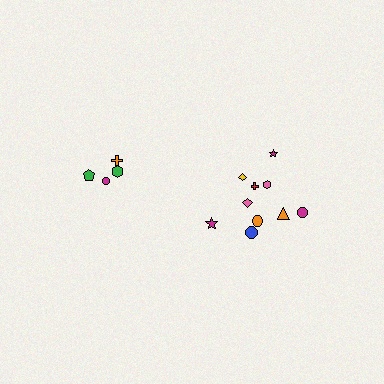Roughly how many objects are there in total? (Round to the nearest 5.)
Roughly 15 objects in total.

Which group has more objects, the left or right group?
The right group.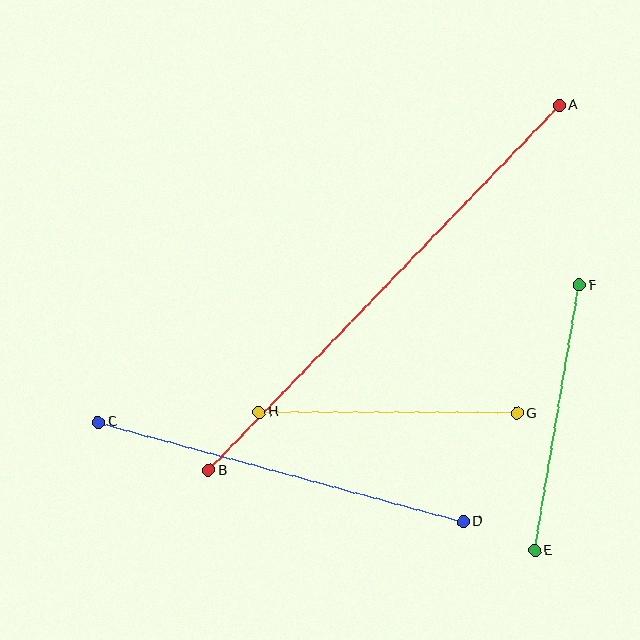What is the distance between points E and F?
The distance is approximately 269 pixels.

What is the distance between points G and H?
The distance is approximately 258 pixels.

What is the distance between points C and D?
The distance is approximately 378 pixels.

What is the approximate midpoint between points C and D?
The midpoint is at approximately (281, 472) pixels.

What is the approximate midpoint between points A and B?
The midpoint is at approximately (384, 288) pixels.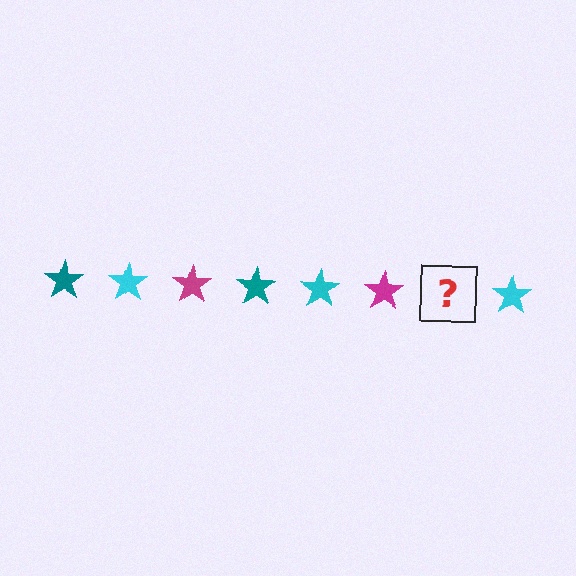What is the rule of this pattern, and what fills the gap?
The rule is that the pattern cycles through teal, cyan, magenta stars. The gap should be filled with a teal star.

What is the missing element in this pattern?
The missing element is a teal star.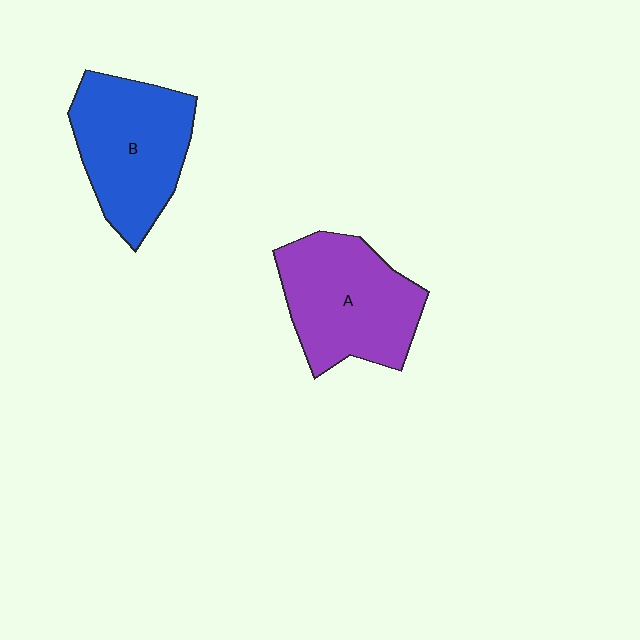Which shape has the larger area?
Shape A (purple).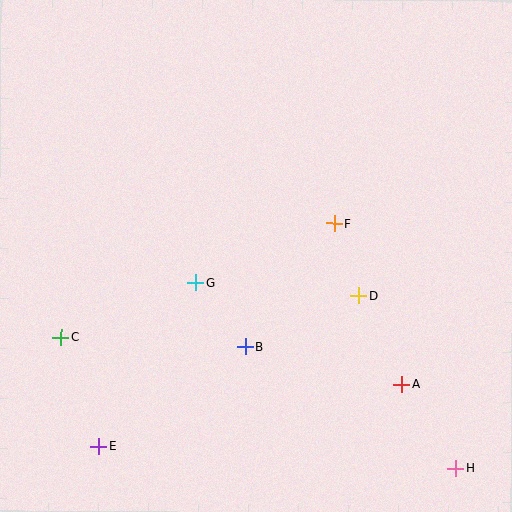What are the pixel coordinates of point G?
Point G is at (195, 282).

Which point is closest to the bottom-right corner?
Point H is closest to the bottom-right corner.